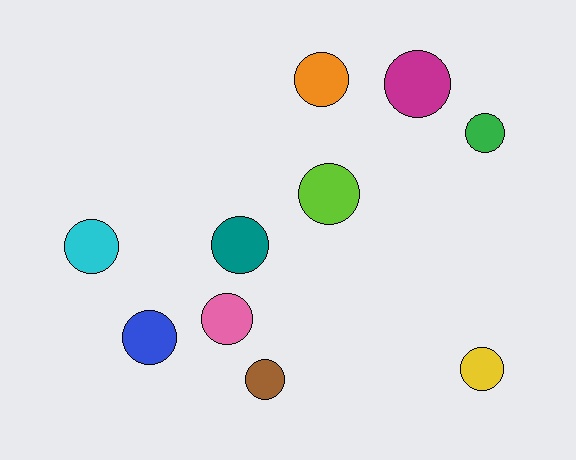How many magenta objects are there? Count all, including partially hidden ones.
There is 1 magenta object.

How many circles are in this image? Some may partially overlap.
There are 10 circles.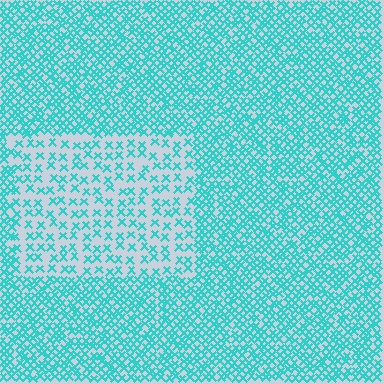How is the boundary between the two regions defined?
The boundary is defined by a change in element density (approximately 2.4x ratio). All elements are the same color, size, and shape.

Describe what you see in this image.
The image contains small cyan elements arranged at two different densities. A rectangle-shaped region is visible where the elements are less densely packed than the surrounding area.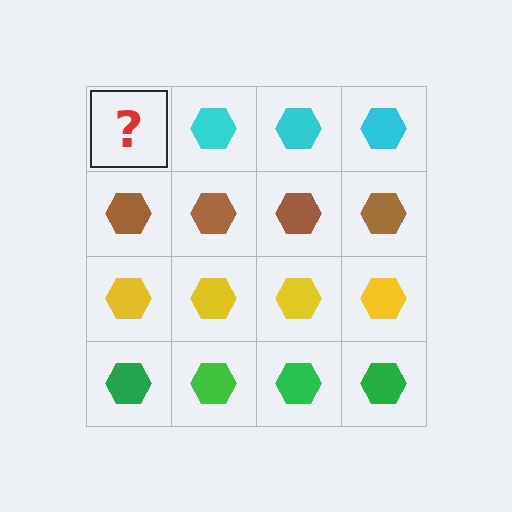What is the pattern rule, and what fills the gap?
The rule is that each row has a consistent color. The gap should be filled with a cyan hexagon.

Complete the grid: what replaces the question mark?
The question mark should be replaced with a cyan hexagon.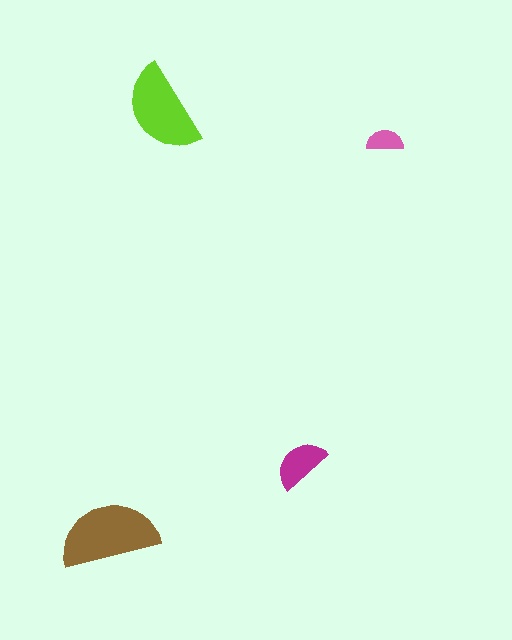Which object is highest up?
The lime semicircle is topmost.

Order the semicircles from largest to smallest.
the brown one, the lime one, the magenta one, the pink one.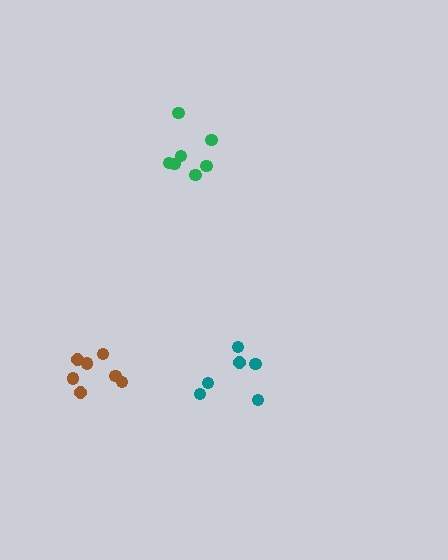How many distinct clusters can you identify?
There are 3 distinct clusters.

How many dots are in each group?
Group 1: 6 dots, Group 2: 7 dots, Group 3: 7 dots (20 total).